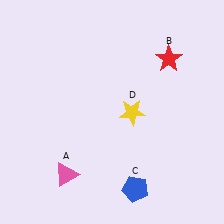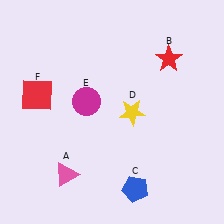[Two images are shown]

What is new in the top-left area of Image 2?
A red square (F) was added in the top-left area of Image 2.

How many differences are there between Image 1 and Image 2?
There are 2 differences between the two images.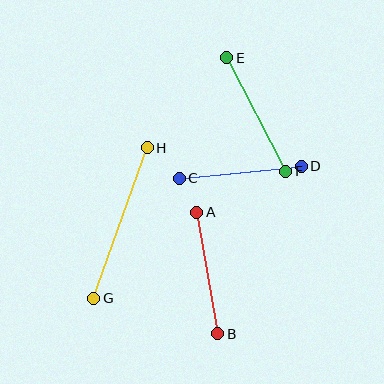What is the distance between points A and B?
The distance is approximately 123 pixels.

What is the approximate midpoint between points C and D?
The midpoint is at approximately (240, 172) pixels.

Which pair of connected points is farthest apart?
Points G and H are farthest apart.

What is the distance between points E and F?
The distance is approximately 128 pixels.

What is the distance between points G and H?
The distance is approximately 159 pixels.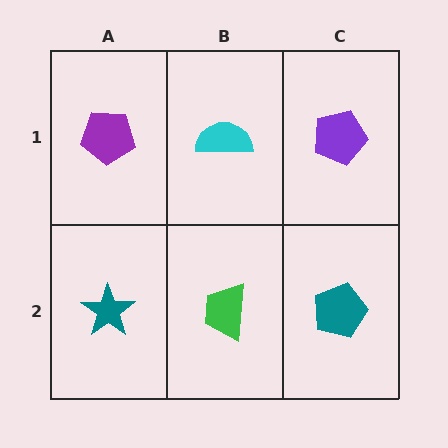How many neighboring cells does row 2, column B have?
3.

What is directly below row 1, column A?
A teal star.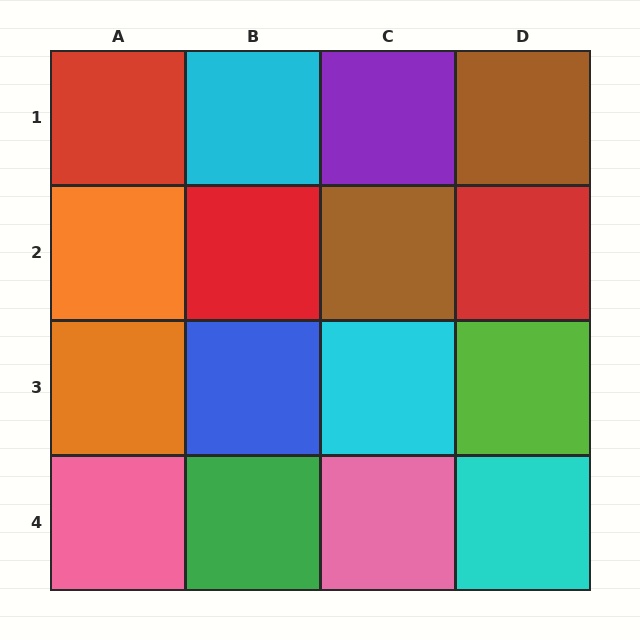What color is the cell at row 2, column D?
Red.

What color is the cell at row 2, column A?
Orange.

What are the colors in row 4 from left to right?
Pink, green, pink, cyan.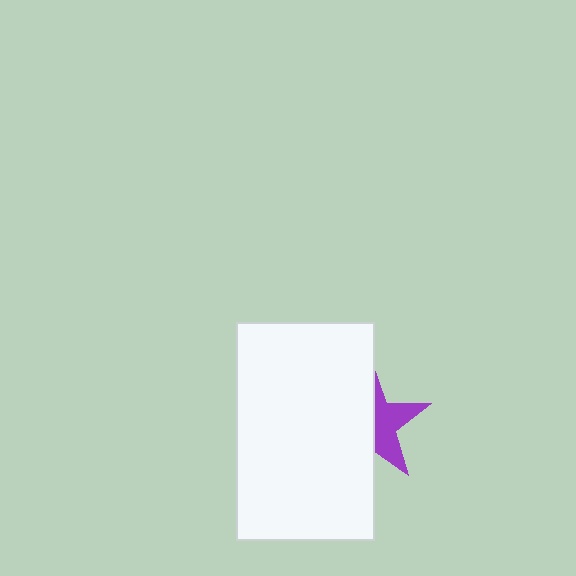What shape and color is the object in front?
The object in front is a white rectangle.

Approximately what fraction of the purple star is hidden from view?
Roughly 57% of the purple star is hidden behind the white rectangle.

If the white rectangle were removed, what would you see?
You would see the complete purple star.